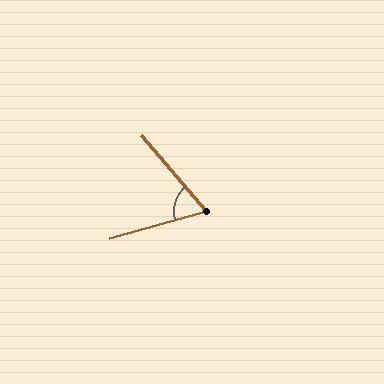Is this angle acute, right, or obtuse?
It is acute.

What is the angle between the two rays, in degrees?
Approximately 65 degrees.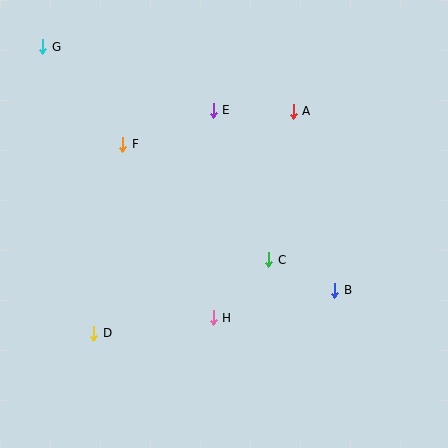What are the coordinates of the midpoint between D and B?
The midpoint between D and B is at (214, 312).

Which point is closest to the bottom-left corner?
Point D is closest to the bottom-left corner.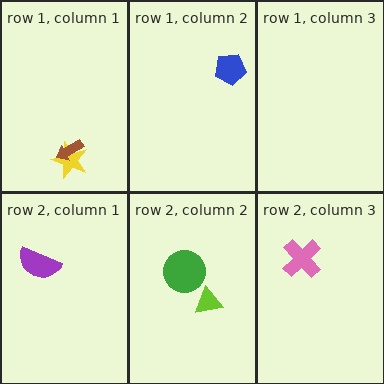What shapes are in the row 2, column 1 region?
The purple semicircle.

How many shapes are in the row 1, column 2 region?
1.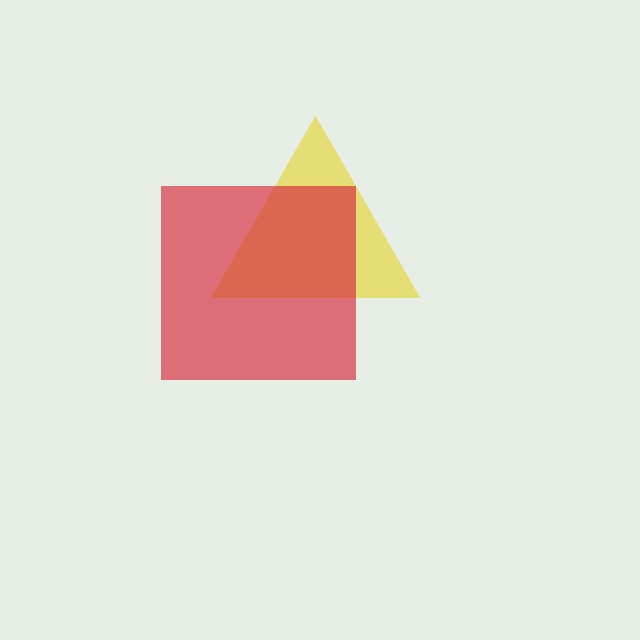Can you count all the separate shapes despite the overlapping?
Yes, there are 2 separate shapes.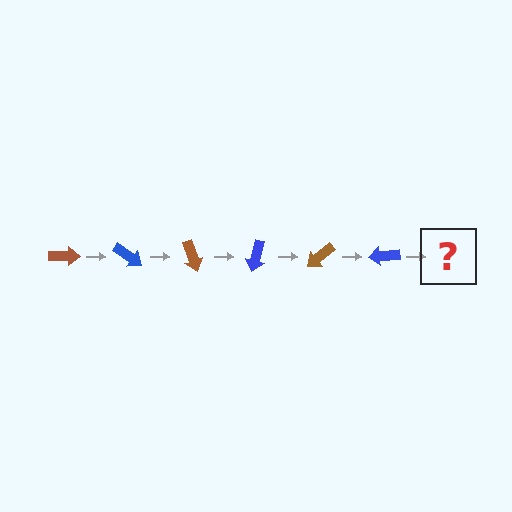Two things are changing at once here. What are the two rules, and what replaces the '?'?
The two rules are that it rotates 35 degrees each step and the color cycles through brown and blue. The '?' should be a brown arrow, rotated 210 degrees from the start.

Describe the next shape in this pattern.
It should be a brown arrow, rotated 210 degrees from the start.